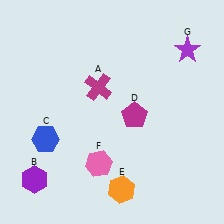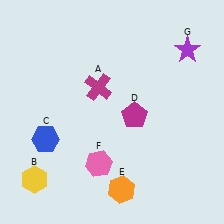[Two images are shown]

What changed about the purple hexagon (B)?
In Image 1, B is purple. In Image 2, it changed to yellow.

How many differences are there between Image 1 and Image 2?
There is 1 difference between the two images.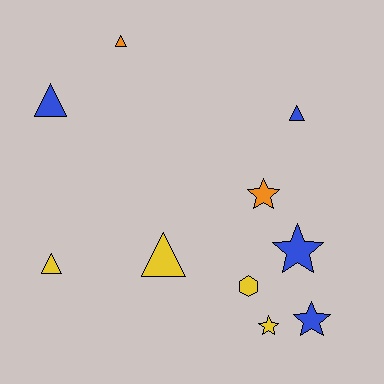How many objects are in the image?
There are 10 objects.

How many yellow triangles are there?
There are 2 yellow triangles.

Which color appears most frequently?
Blue, with 4 objects.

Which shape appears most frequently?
Triangle, with 5 objects.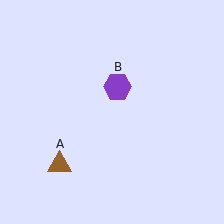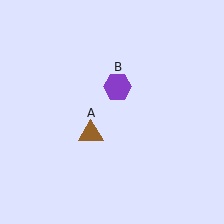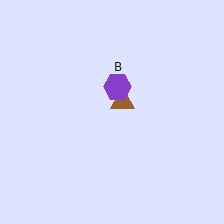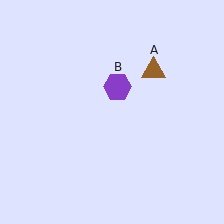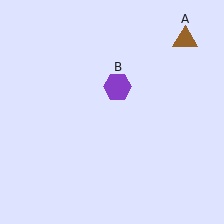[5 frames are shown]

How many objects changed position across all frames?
1 object changed position: brown triangle (object A).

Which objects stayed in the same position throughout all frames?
Purple hexagon (object B) remained stationary.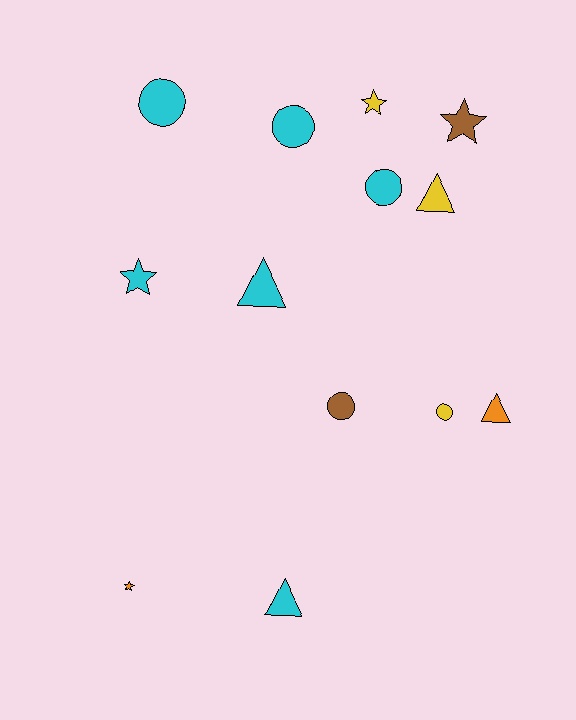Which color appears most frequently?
Cyan, with 6 objects.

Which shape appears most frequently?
Circle, with 5 objects.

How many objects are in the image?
There are 13 objects.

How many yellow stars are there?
There is 1 yellow star.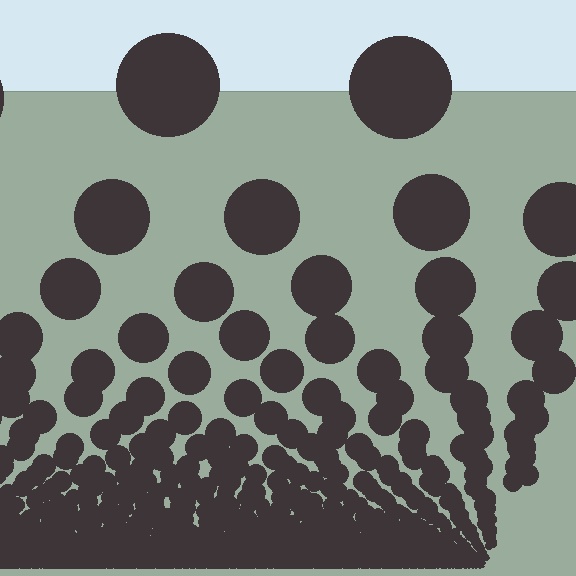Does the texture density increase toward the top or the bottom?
Density increases toward the bottom.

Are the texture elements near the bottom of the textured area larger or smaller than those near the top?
Smaller. The gradient is inverted — elements near the bottom are smaller and denser.